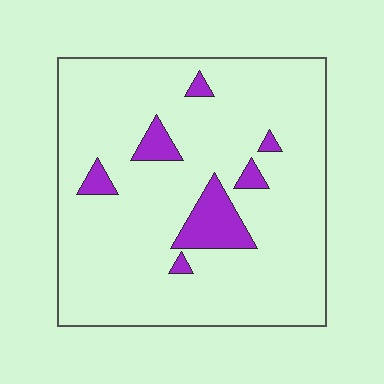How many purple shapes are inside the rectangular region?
7.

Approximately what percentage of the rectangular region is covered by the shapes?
Approximately 10%.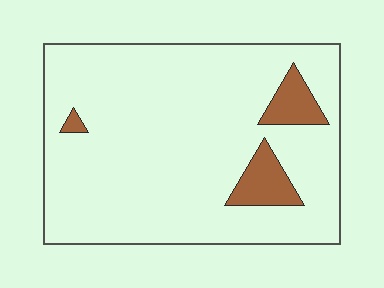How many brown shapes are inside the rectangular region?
3.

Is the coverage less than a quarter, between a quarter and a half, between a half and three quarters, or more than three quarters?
Less than a quarter.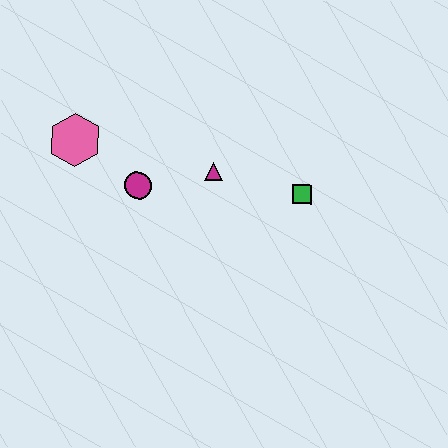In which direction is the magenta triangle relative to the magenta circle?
The magenta triangle is to the right of the magenta circle.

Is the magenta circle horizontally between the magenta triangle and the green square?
No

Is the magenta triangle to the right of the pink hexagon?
Yes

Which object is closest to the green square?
The magenta triangle is closest to the green square.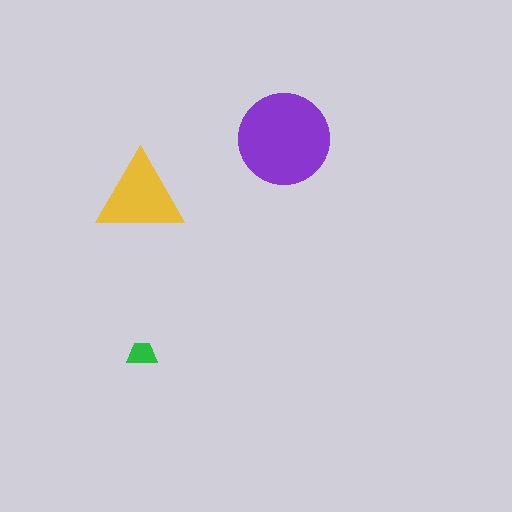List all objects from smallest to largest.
The green trapezoid, the yellow triangle, the purple circle.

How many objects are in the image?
There are 3 objects in the image.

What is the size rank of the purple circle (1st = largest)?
1st.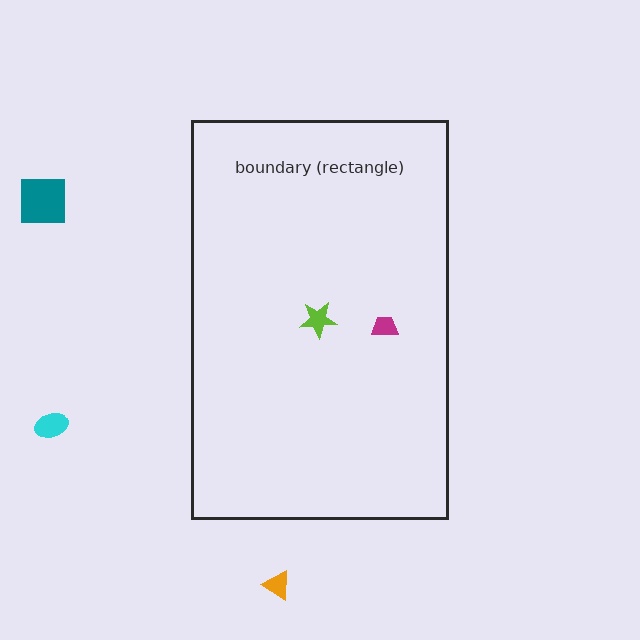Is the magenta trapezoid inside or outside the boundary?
Inside.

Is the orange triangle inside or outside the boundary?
Outside.